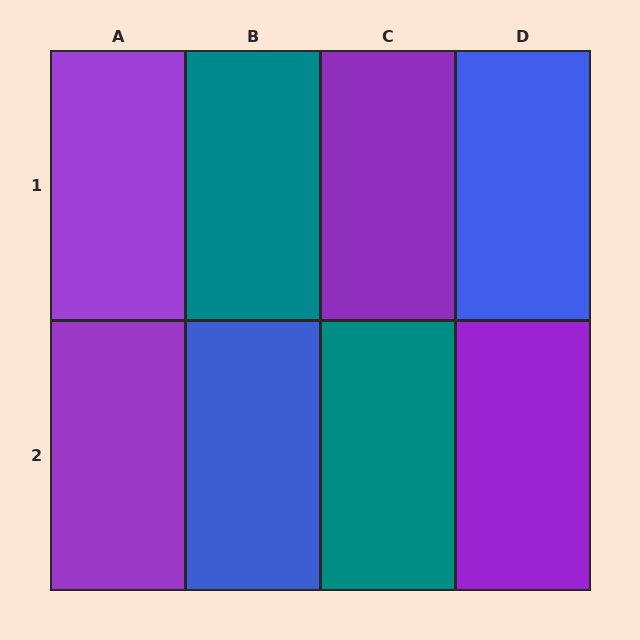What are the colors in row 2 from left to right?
Purple, blue, teal, purple.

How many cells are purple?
4 cells are purple.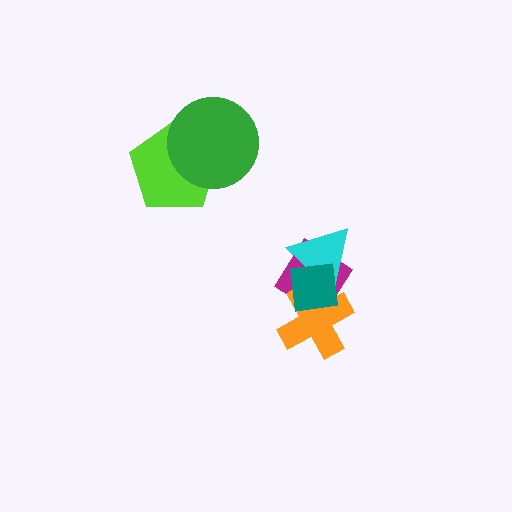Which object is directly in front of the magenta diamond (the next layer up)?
The cyan triangle is directly in front of the magenta diamond.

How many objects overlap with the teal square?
3 objects overlap with the teal square.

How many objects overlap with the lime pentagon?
1 object overlaps with the lime pentagon.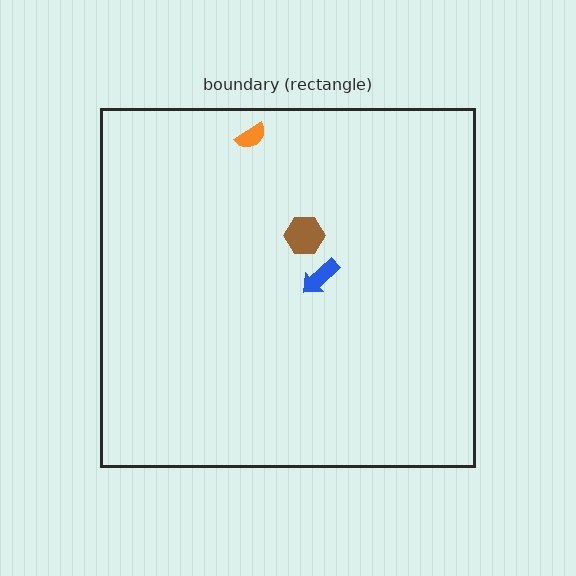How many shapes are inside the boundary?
3 inside, 0 outside.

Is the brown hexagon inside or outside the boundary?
Inside.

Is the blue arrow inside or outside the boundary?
Inside.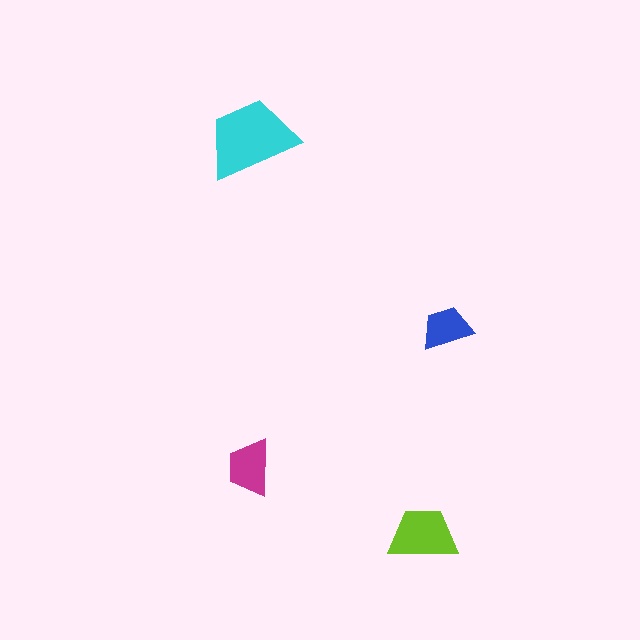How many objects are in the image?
There are 4 objects in the image.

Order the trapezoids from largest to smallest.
the cyan one, the lime one, the magenta one, the blue one.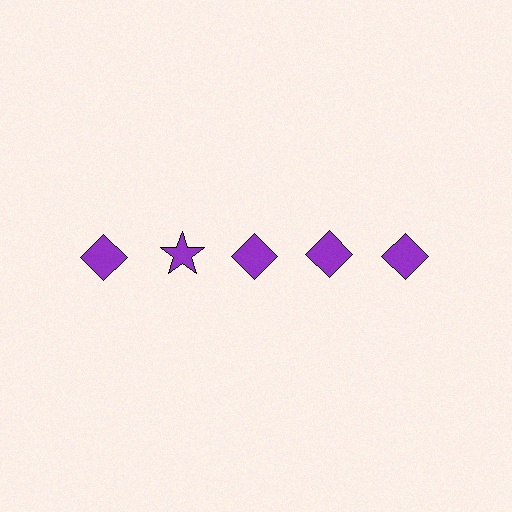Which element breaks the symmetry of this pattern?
The purple star in the top row, second from left column breaks the symmetry. All other shapes are purple diamonds.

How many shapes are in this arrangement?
There are 5 shapes arranged in a grid pattern.